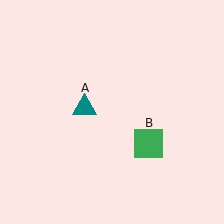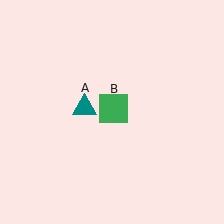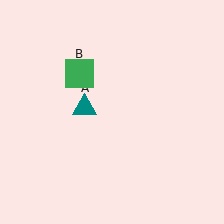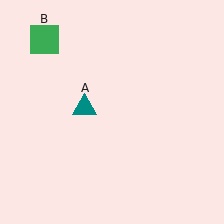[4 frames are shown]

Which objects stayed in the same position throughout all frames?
Teal triangle (object A) remained stationary.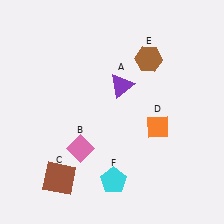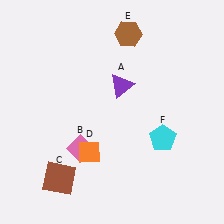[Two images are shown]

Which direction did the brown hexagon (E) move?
The brown hexagon (E) moved up.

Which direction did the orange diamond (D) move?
The orange diamond (D) moved left.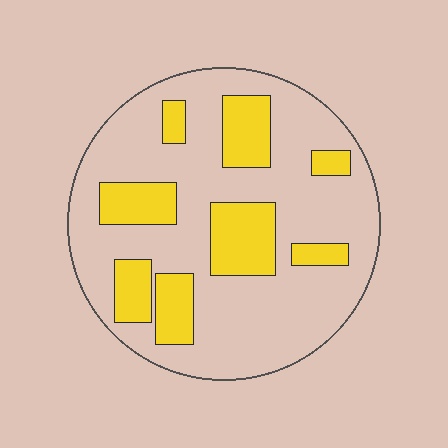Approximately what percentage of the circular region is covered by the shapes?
Approximately 25%.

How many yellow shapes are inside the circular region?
8.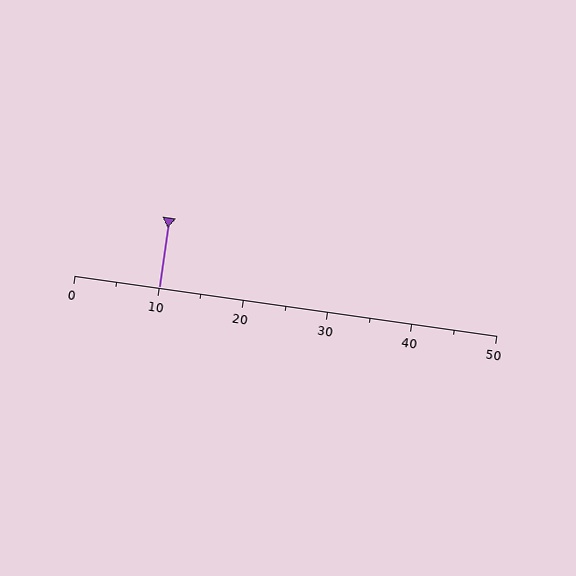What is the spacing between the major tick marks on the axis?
The major ticks are spaced 10 apart.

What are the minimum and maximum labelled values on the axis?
The axis runs from 0 to 50.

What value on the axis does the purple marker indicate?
The marker indicates approximately 10.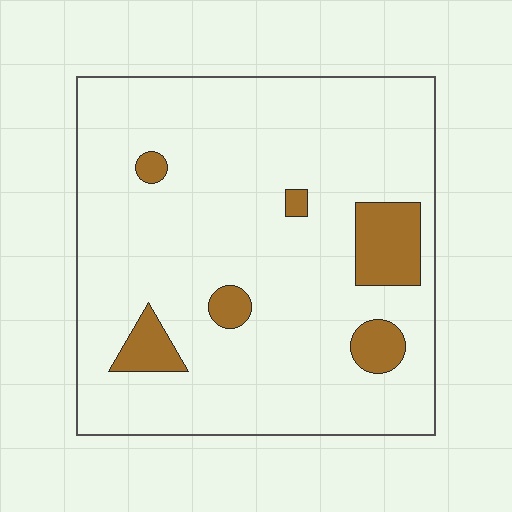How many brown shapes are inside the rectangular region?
6.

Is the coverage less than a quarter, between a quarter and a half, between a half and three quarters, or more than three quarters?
Less than a quarter.